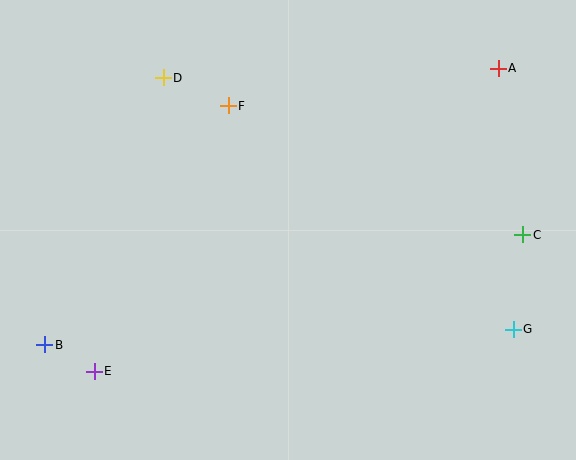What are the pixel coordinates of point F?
Point F is at (228, 106).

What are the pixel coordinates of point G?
Point G is at (513, 329).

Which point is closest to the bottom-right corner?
Point G is closest to the bottom-right corner.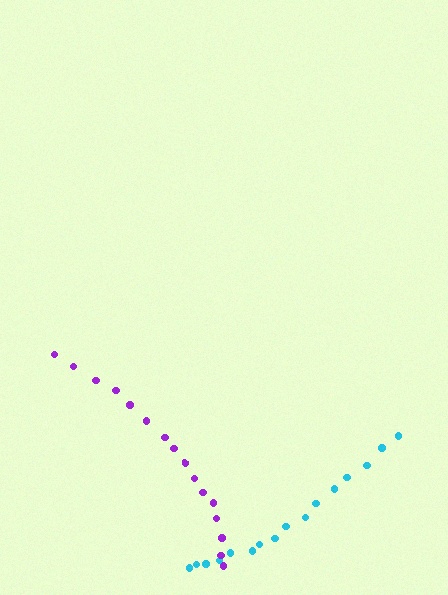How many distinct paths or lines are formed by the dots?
There are 2 distinct paths.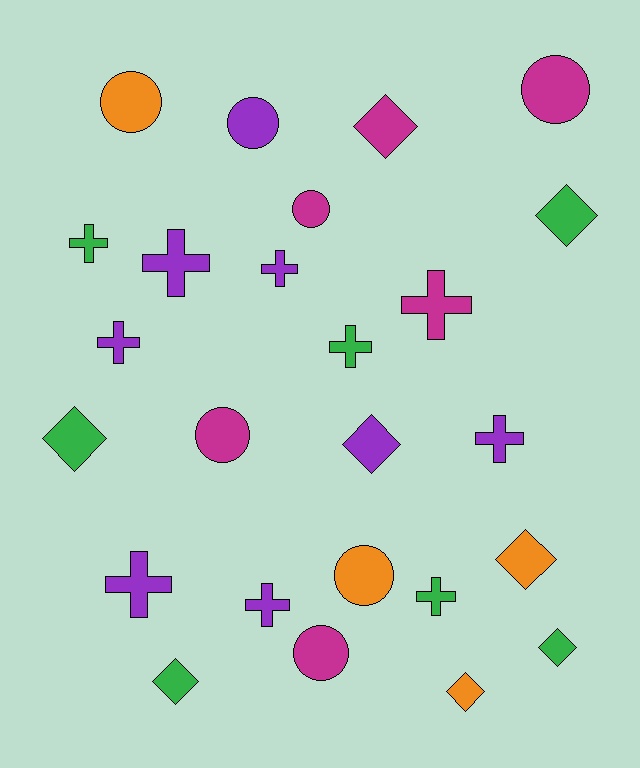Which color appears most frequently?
Purple, with 8 objects.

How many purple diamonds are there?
There is 1 purple diamond.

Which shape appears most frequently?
Cross, with 10 objects.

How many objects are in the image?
There are 25 objects.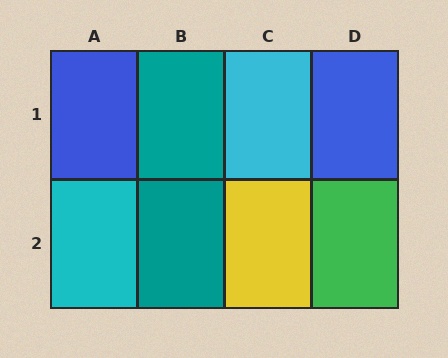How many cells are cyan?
2 cells are cyan.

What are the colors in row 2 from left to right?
Cyan, teal, yellow, green.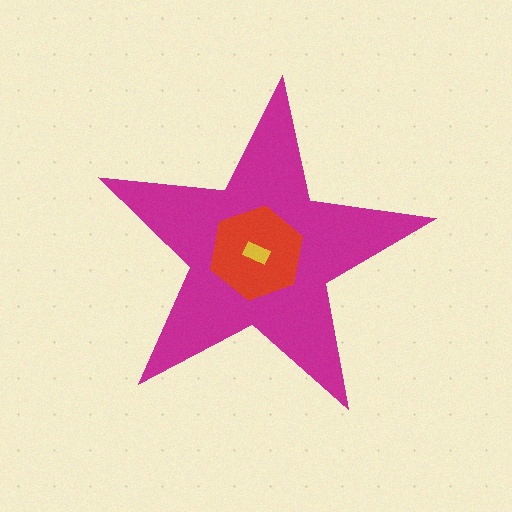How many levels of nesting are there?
3.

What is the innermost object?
The yellow rectangle.